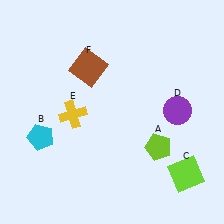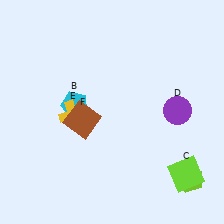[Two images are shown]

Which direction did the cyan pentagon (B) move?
The cyan pentagon (B) moved right.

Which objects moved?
The objects that moved are: the lime pentagon (A), the cyan pentagon (B), the brown square (F).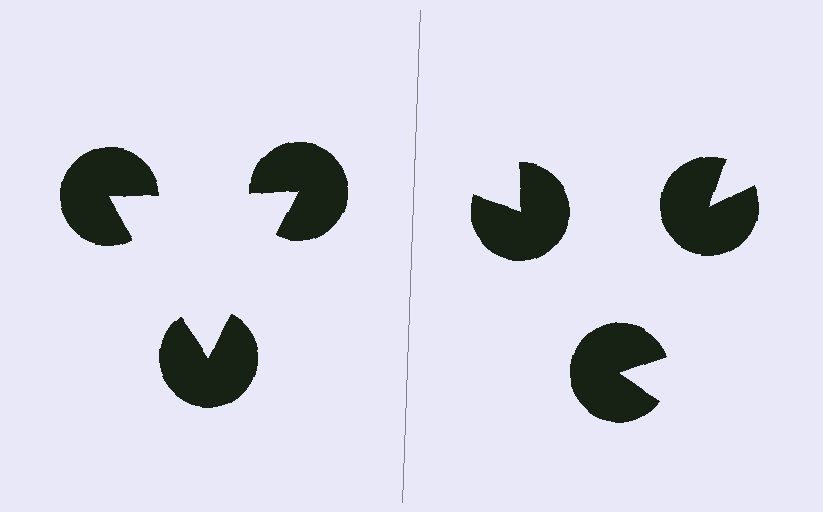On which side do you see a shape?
An illusory triangle appears on the left side. On the right side the wedge cuts are rotated, so no coherent shape forms.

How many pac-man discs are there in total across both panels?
6 — 3 on each side.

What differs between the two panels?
The pac-man discs are positioned identically on both sides; only the wedge orientations differ. On the left they align to a triangle; on the right they are misaligned.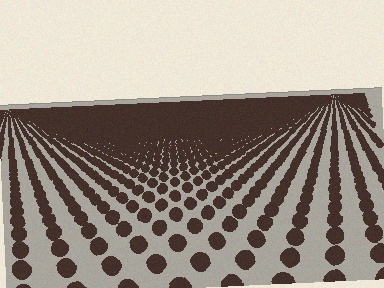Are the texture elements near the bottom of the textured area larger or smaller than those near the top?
Larger. Near the bottom, elements are closer to the viewer and appear at a bigger on-screen size.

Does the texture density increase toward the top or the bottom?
Density increases toward the top.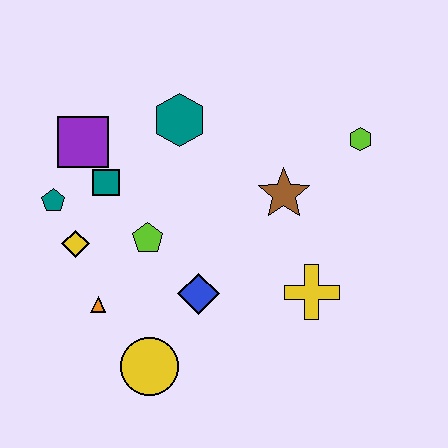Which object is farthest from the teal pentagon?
The lime hexagon is farthest from the teal pentagon.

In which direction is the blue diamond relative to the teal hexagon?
The blue diamond is below the teal hexagon.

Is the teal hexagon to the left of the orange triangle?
No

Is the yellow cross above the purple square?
No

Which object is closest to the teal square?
The purple square is closest to the teal square.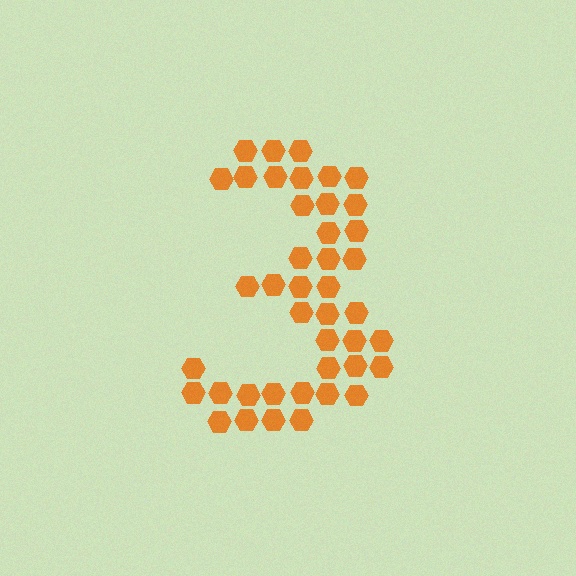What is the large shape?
The large shape is the digit 3.